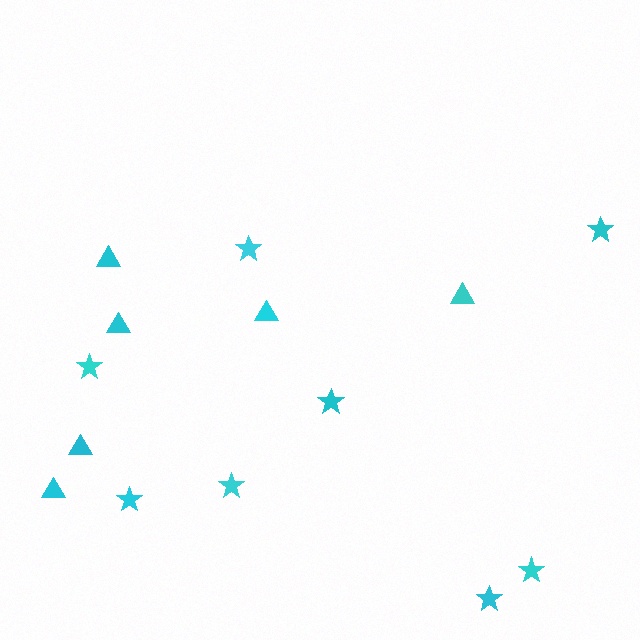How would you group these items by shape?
There are 2 groups: one group of triangles (6) and one group of stars (8).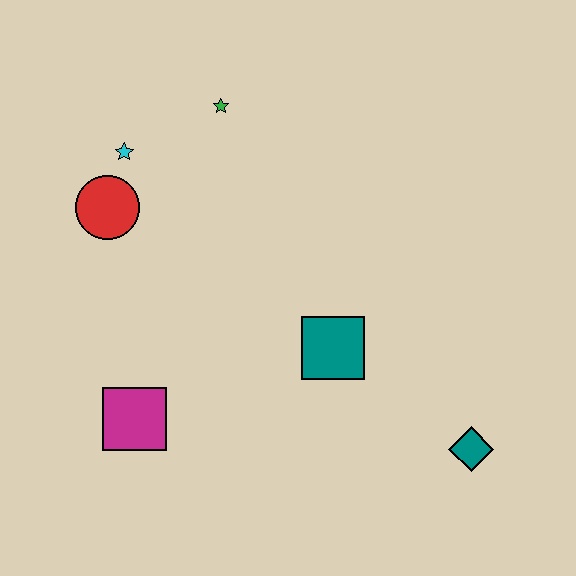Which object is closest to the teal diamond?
The teal square is closest to the teal diamond.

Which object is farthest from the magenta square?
The teal diamond is farthest from the magenta square.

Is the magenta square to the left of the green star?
Yes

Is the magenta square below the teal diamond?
No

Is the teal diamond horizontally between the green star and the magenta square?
No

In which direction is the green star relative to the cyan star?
The green star is to the right of the cyan star.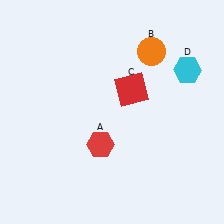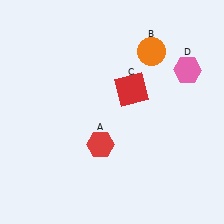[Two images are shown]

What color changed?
The hexagon (D) changed from cyan in Image 1 to pink in Image 2.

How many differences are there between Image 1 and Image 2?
There is 1 difference between the two images.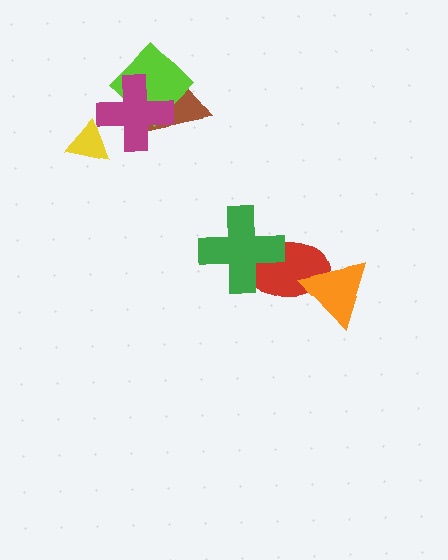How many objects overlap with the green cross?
1 object overlaps with the green cross.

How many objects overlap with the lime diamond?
2 objects overlap with the lime diamond.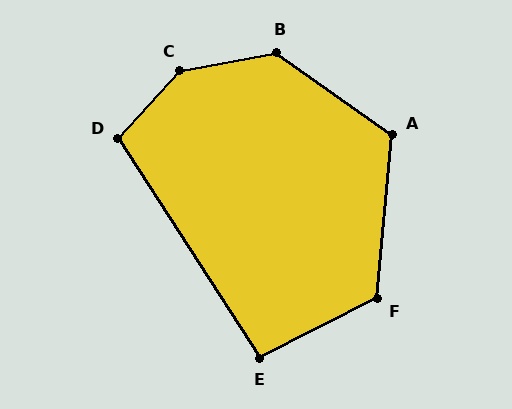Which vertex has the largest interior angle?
C, at approximately 144 degrees.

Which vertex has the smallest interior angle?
E, at approximately 96 degrees.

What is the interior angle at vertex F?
Approximately 122 degrees (obtuse).